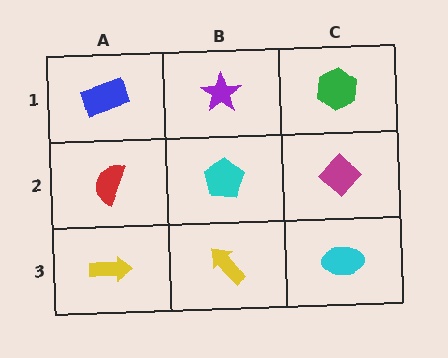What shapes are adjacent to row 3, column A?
A red semicircle (row 2, column A), a yellow arrow (row 3, column B).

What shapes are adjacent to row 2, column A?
A blue rectangle (row 1, column A), a yellow arrow (row 3, column A), a cyan pentagon (row 2, column B).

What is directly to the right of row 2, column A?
A cyan pentagon.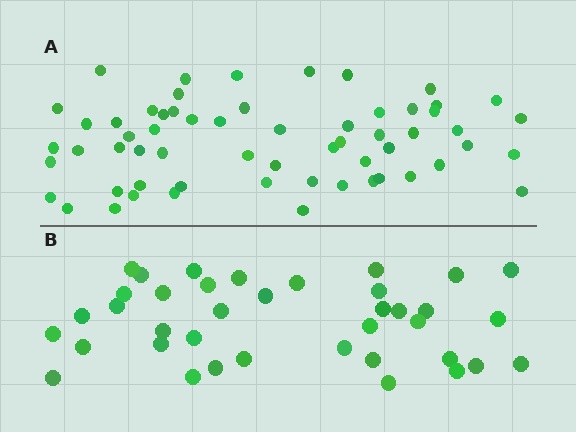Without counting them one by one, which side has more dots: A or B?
Region A (the top region) has more dots.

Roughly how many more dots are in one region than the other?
Region A has approximately 20 more dots than region B.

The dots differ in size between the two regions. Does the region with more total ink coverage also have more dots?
No. Region B has more total ink coverage because its dots are larger, but region A actually contains more individual dots. Total area can be misleading — the number of items is what matters here.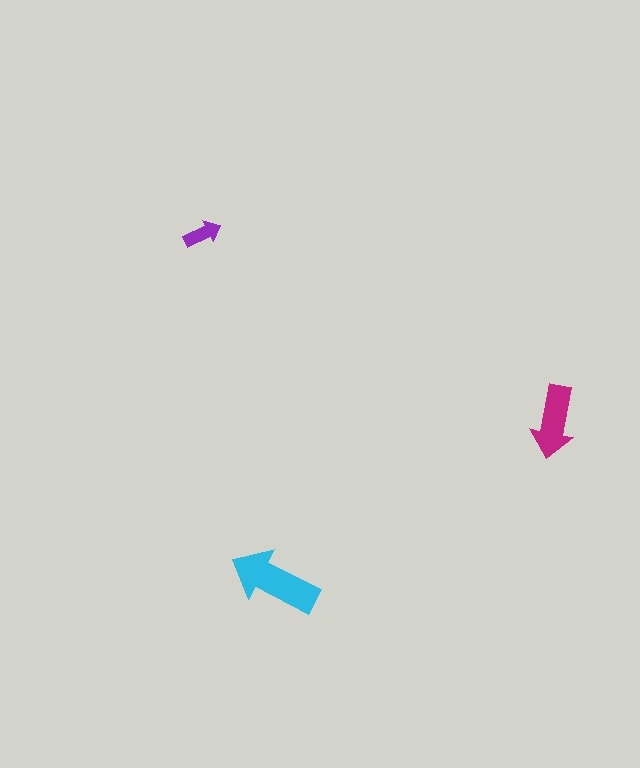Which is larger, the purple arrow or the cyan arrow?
The cyan one.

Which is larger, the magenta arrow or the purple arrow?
The magenta one.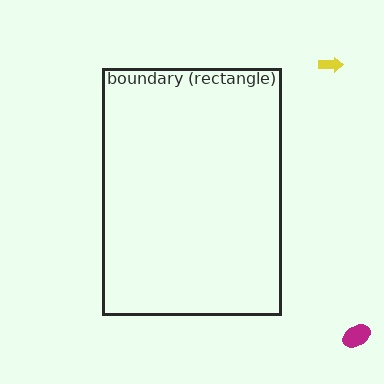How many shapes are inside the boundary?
0 inside, 2 outside.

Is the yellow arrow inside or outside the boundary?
Outside.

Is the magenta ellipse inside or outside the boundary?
Outside.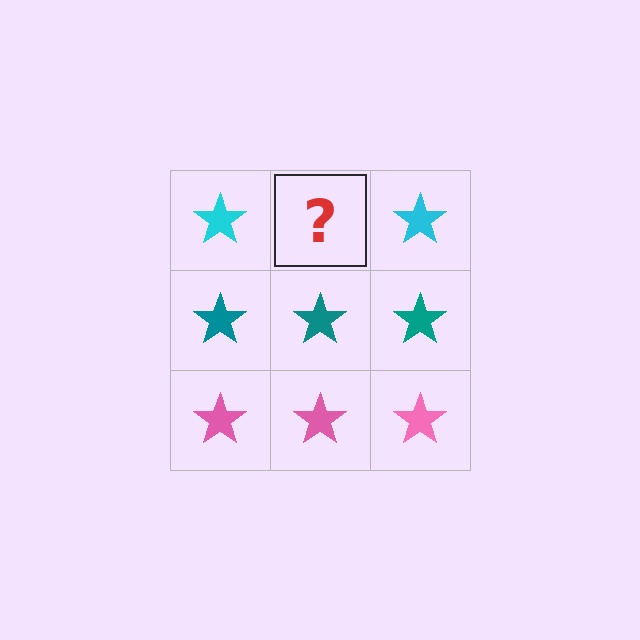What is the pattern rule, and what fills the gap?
The rule is that each row has a consistent color. The gap should be filled with a cyan star.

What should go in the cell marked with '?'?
The missing cell should contain a cyan star.